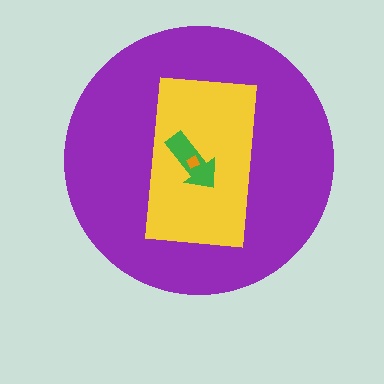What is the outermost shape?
The purple circle.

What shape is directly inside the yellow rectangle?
The green arrow.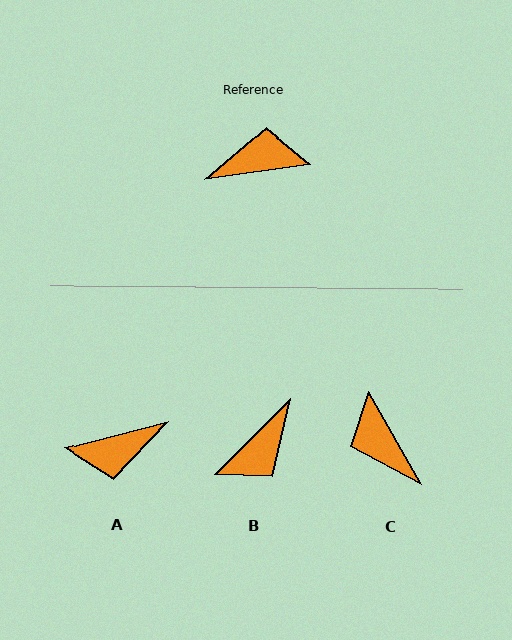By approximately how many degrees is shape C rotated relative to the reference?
Approximately 112 degrees counter-clockwise.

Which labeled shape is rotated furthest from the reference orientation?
A, about 173 degrees away.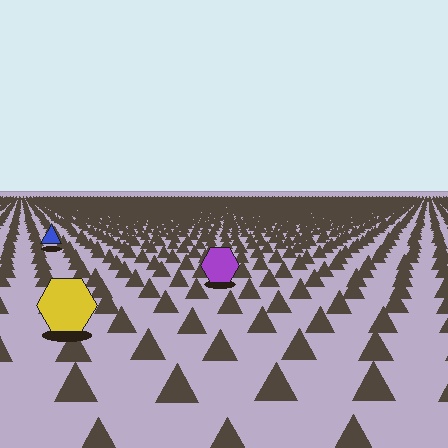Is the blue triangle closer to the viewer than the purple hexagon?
No. The purple hexagon is closer — you can tell from the texture gradient: the ground texture is coarser near it.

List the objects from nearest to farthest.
From nearest to farthest: the yellow hexagon, the purple hexagon, the blue triangle.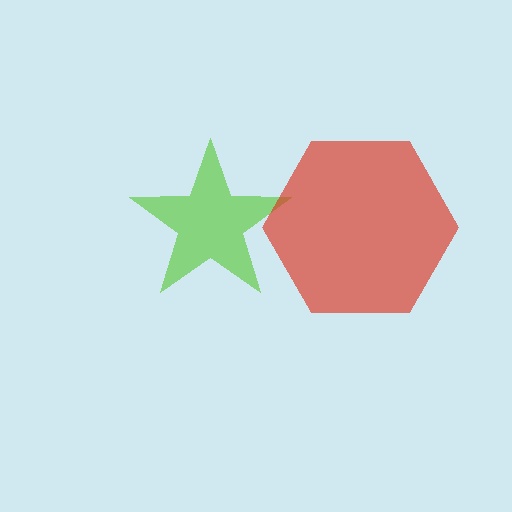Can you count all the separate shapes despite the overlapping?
Yes, there are 2 separate shapes.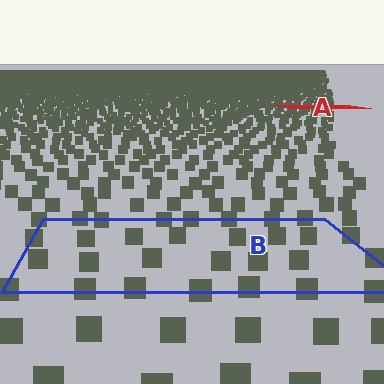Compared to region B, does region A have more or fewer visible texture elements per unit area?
Region A has more texture elements per unit area — they are packed more densely because it is farther away.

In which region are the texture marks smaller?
The texture marks are smaller in region A, because it is farther away.